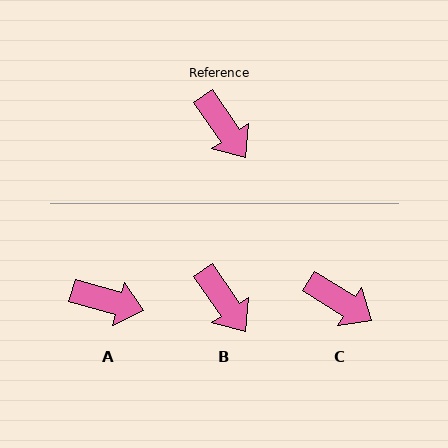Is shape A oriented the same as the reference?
No, it is off by about 40 degrees.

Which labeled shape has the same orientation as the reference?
B.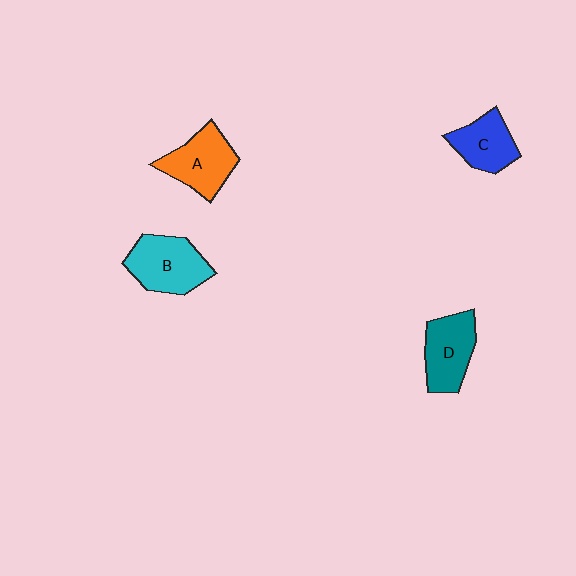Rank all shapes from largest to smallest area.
From largest to smallest: B (cyan), A (orange), D (teal), C (blue).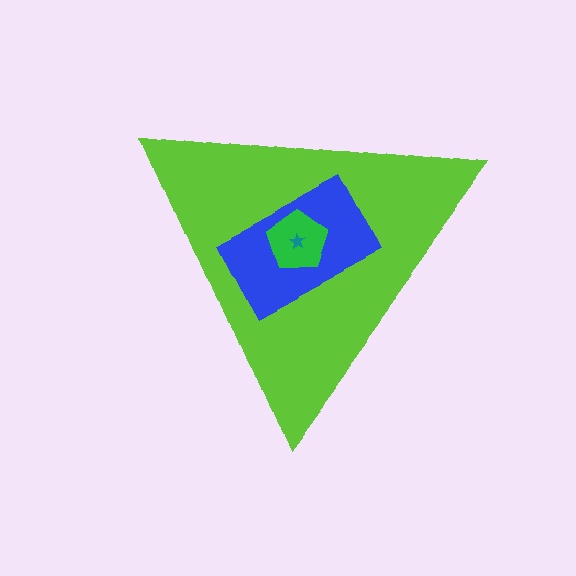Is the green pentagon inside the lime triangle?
Yes.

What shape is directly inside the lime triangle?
The blue rectangle.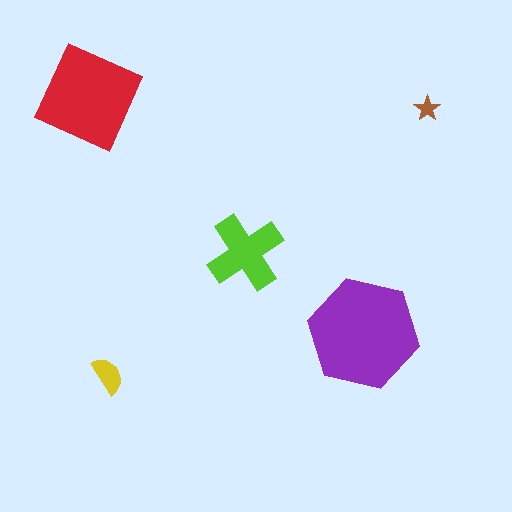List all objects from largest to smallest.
The purple hexagon, the red square, the lime cross, the yellow semicircle, the brown star.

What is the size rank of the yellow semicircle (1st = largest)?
4th.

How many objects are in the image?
There are 5 objects in the image.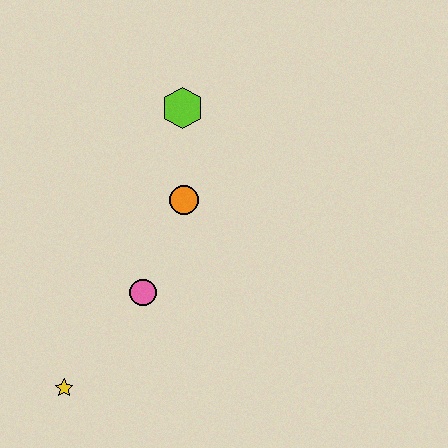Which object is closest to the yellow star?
The pink circle is closest to the yellow star.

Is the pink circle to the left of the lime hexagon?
Yes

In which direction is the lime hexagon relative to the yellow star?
The lime hexagon is above the yellow star.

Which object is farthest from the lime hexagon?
The yellow star is farthest from the lime hexagon.